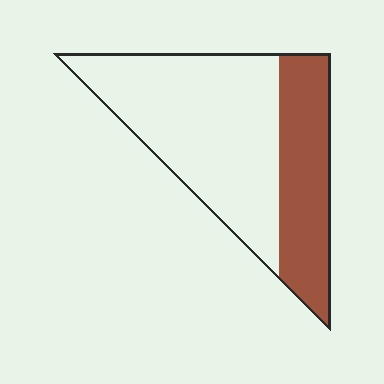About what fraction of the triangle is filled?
About one third (1/3).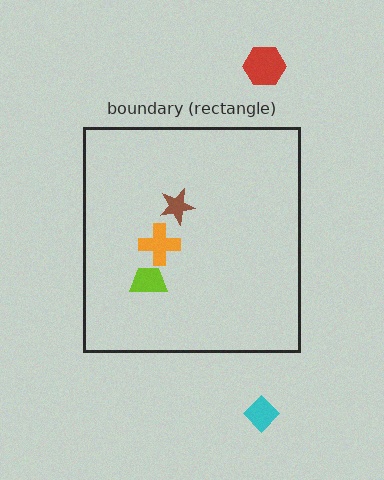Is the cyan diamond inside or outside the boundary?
Outside.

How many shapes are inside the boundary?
3 inside, 2 outside.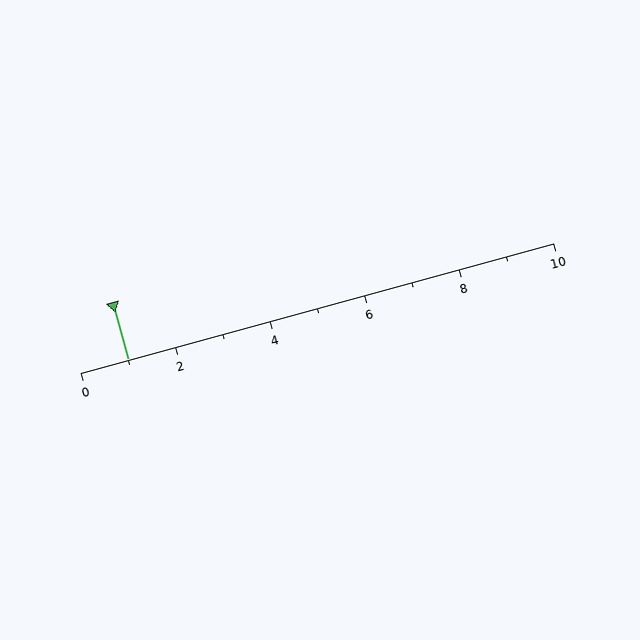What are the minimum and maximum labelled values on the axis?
The axis runs from 0 to 10.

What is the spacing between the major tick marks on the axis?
The major ticks are spaced 2 apart.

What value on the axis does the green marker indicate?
The marker indicates approximately 1.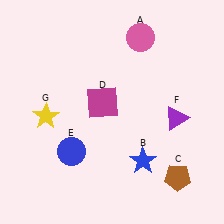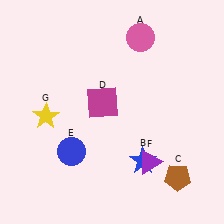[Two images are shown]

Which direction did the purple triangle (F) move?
The purple triangle (F) moved down.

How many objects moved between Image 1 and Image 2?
1 object moved between the two images.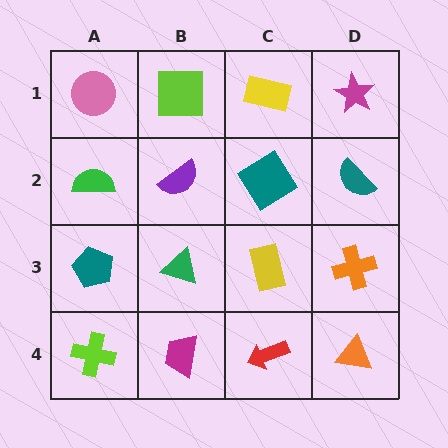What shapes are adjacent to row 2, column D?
A magenta star (row 1, column D), an orange cross (row 3, column D), a teal diamond (row 2, column C).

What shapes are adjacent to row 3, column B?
A purple semicircle (row 2, column B), a magenta trapezoid (row 4, column B), a teal pentagon (row 3, column A), a yellow rectangle (row 3, column C).